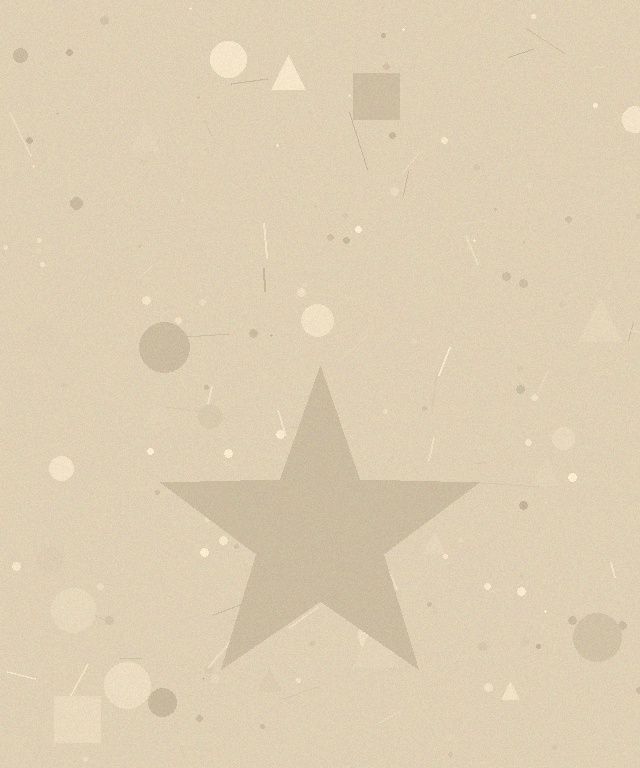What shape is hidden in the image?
A star is hidden in the image.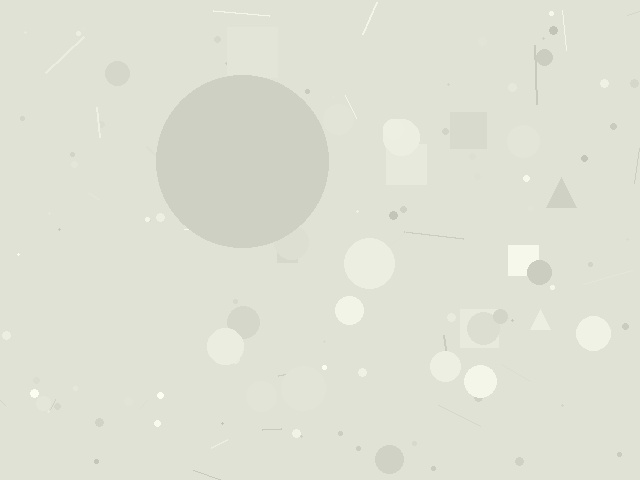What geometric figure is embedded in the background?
A circle is embedded in the background.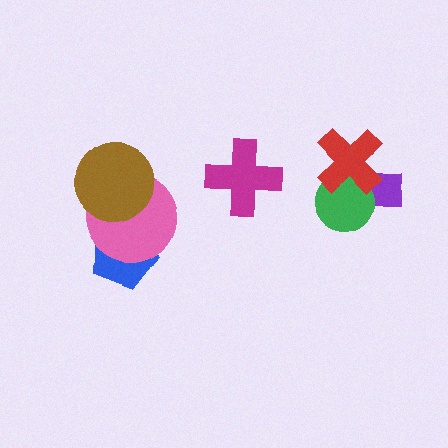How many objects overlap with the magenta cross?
0 objects overlap with the magenta cross.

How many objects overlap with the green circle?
2 objects overlap with the green circle.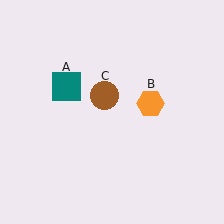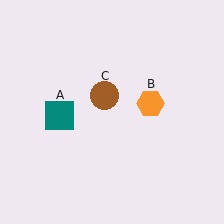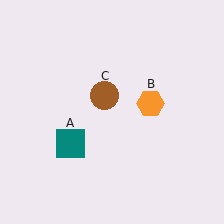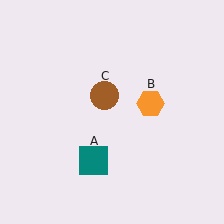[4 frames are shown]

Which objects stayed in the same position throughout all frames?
Orange hexagon (object B) and brown circle (object C) remained stationary.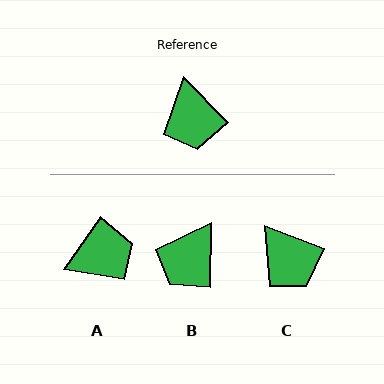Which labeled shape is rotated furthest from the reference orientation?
A, about 100 degrees away.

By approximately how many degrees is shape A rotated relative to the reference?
Approximately 100 degrees counter-clockwise.